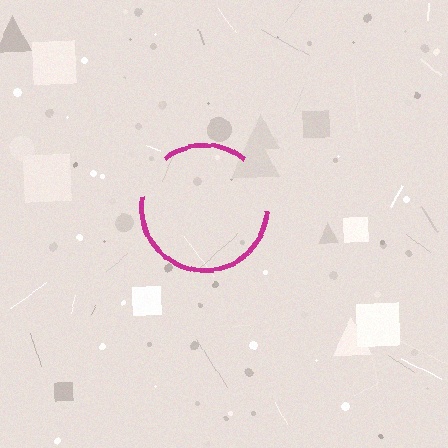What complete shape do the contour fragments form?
The contour fragments form a circle.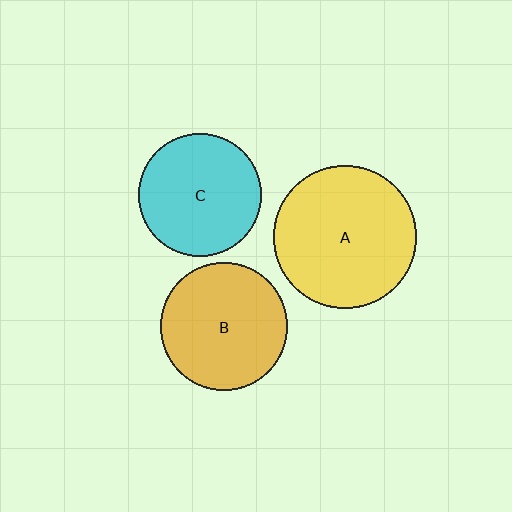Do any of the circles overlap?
No, none of the circles overlap.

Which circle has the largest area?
Circle A (yellow).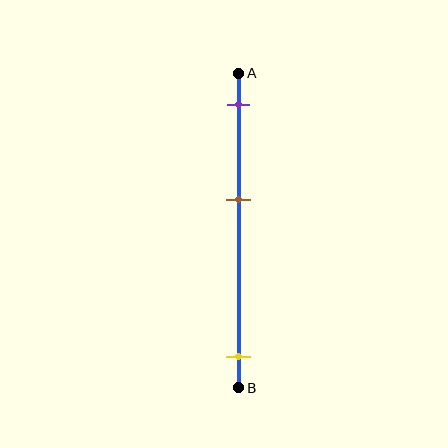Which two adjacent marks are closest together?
The purple and brown marks are the closest adjacent pair.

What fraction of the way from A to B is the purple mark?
The purple mark is approximately 10% (0.1) of the way from A to B.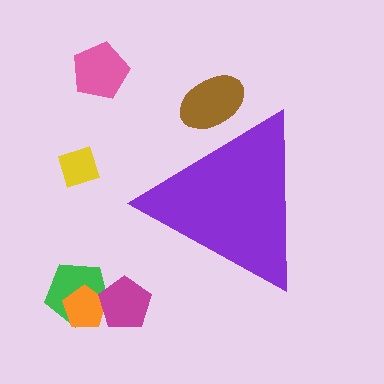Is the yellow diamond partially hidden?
No, the yellow diamond is fully visible.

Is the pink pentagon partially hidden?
No, the pink pentagon is fully visible.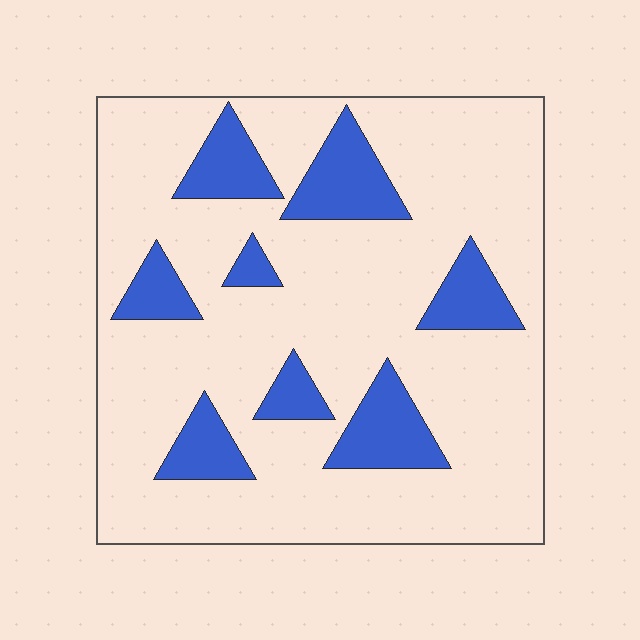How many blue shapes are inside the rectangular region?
8.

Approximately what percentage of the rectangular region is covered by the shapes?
Approximately 20%.